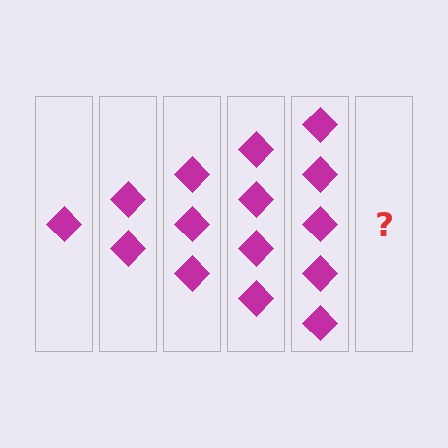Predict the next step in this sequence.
The next step is 6 diamonds.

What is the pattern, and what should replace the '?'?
The pattern is that each step adds one more diamond. The '?' should be 6 diamonds.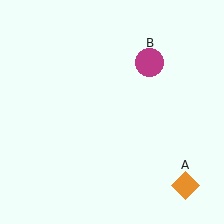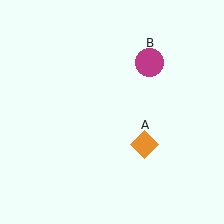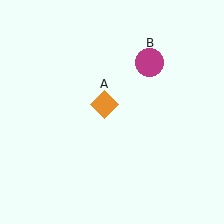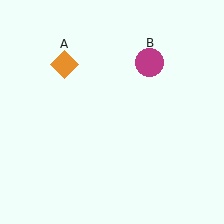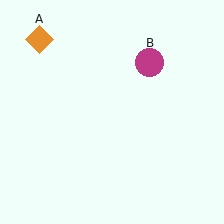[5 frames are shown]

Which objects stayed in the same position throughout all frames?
Magenta circle (object B) remained stationary.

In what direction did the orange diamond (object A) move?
The orange diamond (object A) moved up and to the left.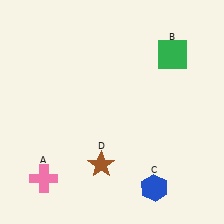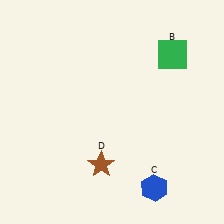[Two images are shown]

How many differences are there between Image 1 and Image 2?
There is 1 difference between the two images.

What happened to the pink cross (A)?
The pink cross (A) was removed in Image 2. It was in the bottom-left area of Image 1.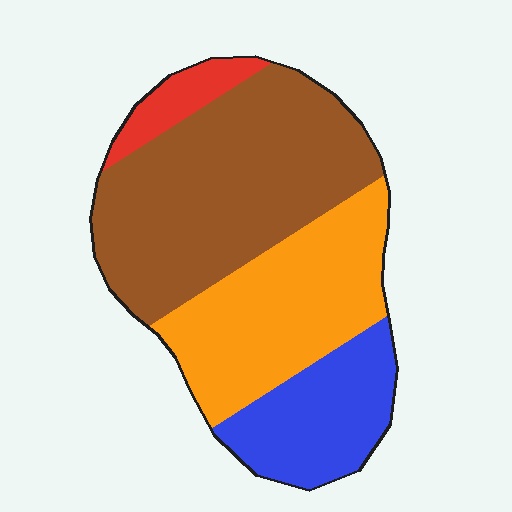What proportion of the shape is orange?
Orange covers around 30% of the shape.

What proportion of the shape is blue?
Blue covers 19% of the shape.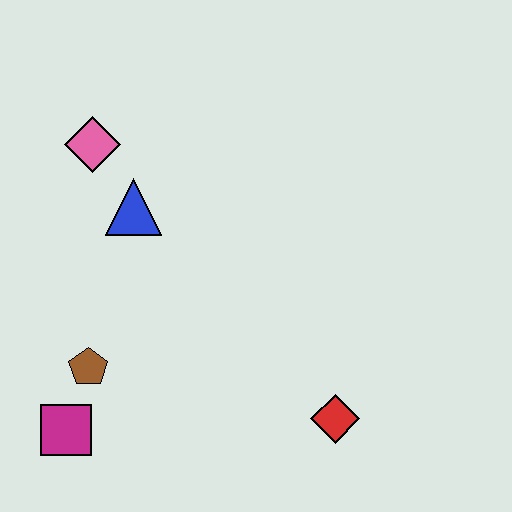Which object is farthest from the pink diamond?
The red diamond is farthest from the pink diamond.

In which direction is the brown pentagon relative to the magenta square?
The brown pentagon is above the magenta square.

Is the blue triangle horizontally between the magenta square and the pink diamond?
No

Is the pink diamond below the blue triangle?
No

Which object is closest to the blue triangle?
The pink diamond is closest to the blue triangle.